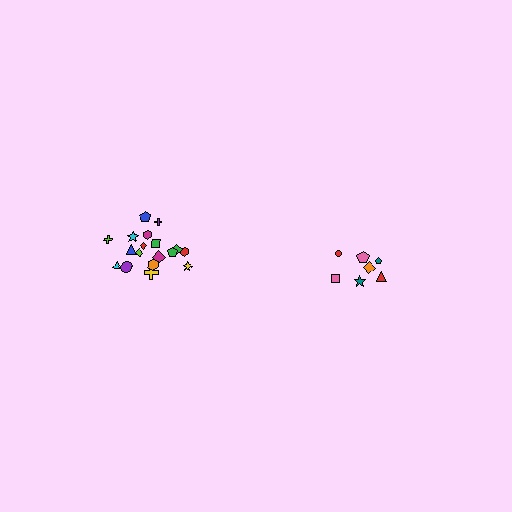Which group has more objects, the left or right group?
The left group.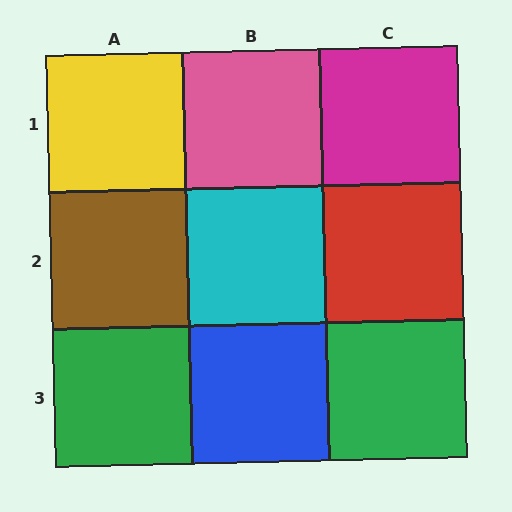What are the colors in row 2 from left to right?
Brown, cyan, red.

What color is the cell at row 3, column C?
Green.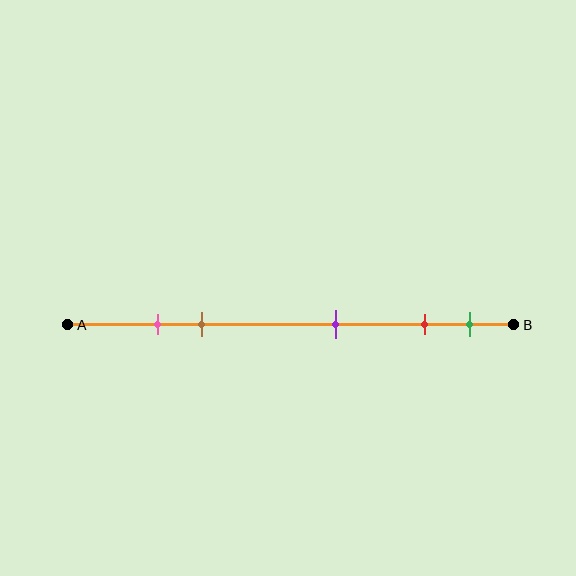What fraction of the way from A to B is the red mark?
The red mark is approximately 80% (0.8) of the way from A to B.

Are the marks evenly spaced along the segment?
No, the marks are not evenly spaced.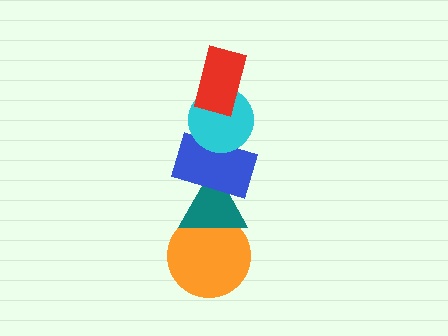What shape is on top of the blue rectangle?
The cyan circle is on top of the blue rectangle.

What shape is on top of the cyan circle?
The red rectangle is on top of the cyan circle.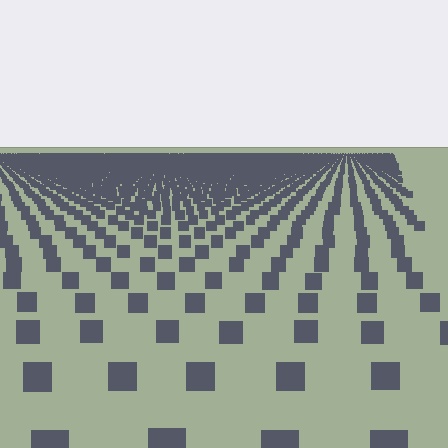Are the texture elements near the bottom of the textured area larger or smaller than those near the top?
Larger. Near the bottom, elements are closer to the viewer and appear at a bigger on-screen size.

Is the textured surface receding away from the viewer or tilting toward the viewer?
The surface is receding away from the viewer. Texture elements get smaller and denser toward the top.